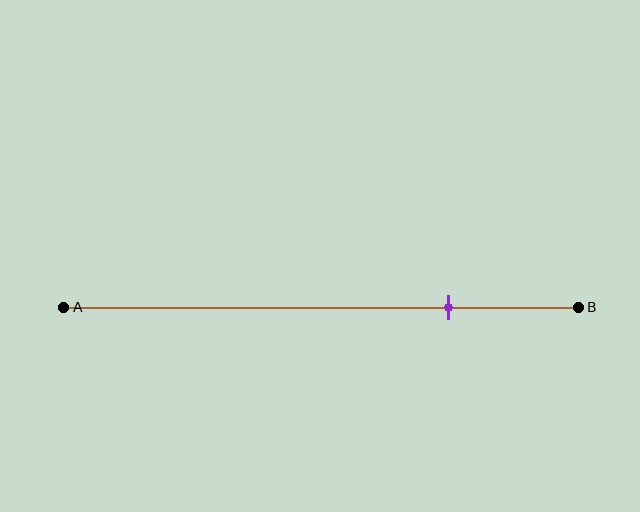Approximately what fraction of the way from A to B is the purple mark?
The purple mark is approximately 75% of the way from A to B.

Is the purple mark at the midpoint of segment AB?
No, the mark is at about 75% from A, not at the 50% midpoint.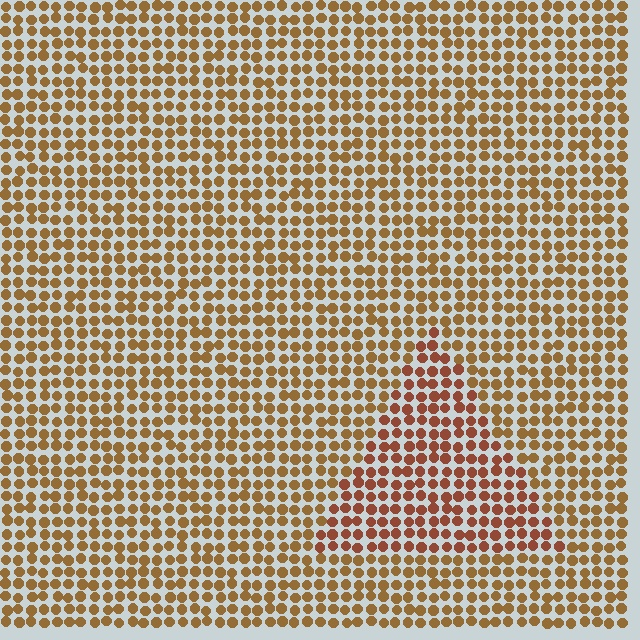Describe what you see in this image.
The image is filled with small brown elements in a uniform arrangement. A triangle-shaped region is visible where the elements are tinted to a slightly different hue, forming a subtle color boundary.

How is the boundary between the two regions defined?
The boundary is defined purely by a slight shift in hue (about 24 degrees). Spacing, size, and orientation are identical on both sides.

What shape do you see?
I see a triangle.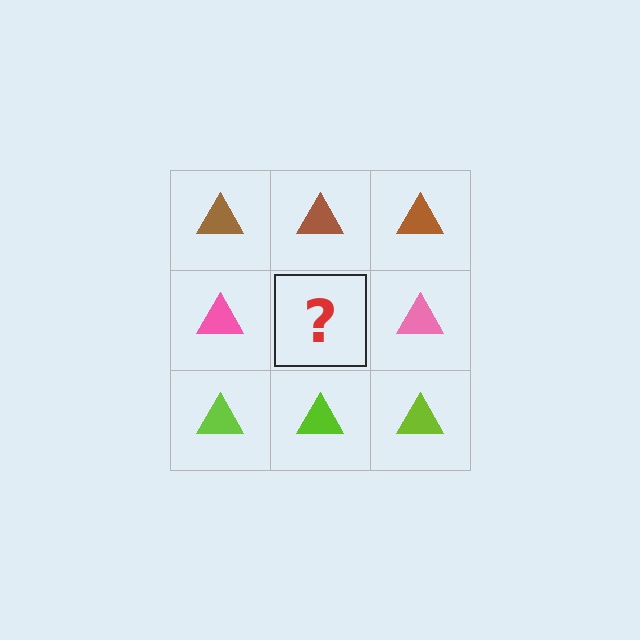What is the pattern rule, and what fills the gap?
The rule is that each row has a consistent color. The gap should be filled with a pink triangle.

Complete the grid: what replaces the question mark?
The question mark should be replaced with a pink triangle.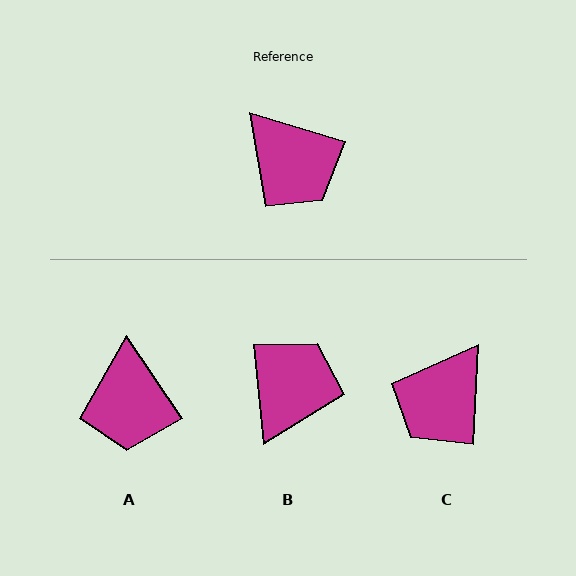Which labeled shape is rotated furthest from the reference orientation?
B, about 112 degrees away.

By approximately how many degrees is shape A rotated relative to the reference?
Approximately 39 degrees clockwise.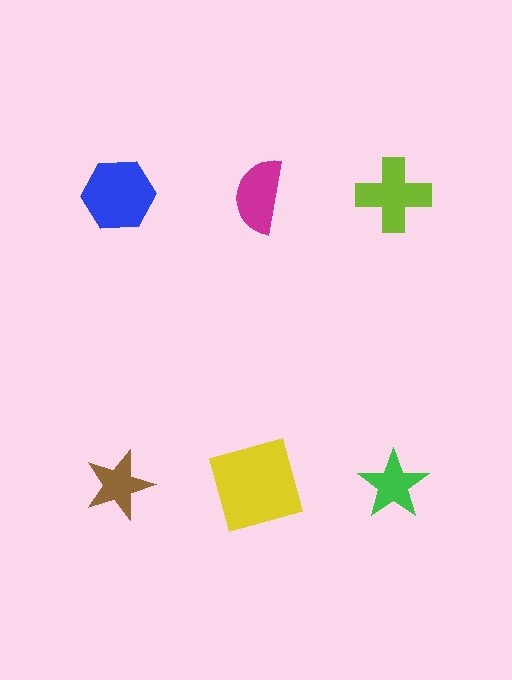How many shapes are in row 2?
3 shapes.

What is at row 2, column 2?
A yellow square.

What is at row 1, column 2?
A magenta semicircle.